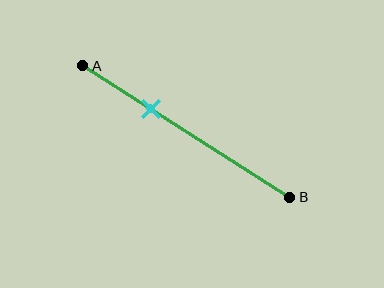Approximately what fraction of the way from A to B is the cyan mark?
The cyan mark is approximately 35% of the way from A to B.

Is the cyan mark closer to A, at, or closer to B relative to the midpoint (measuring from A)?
The cyan mark is closer to point A than the midpoint of segment AB.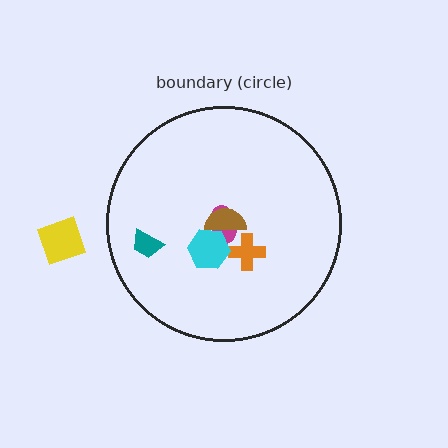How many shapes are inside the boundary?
5 inside, 1 outside.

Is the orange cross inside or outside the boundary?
Inside.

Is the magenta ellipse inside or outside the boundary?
Inside.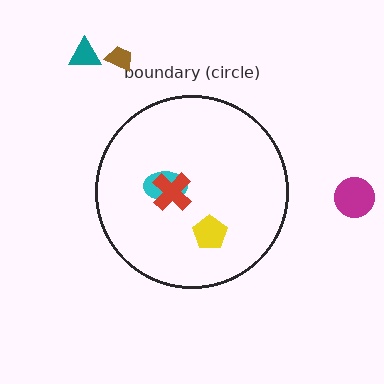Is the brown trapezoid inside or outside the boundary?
Outside.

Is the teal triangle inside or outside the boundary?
Outside.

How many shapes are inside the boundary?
3 inside, 3 outside.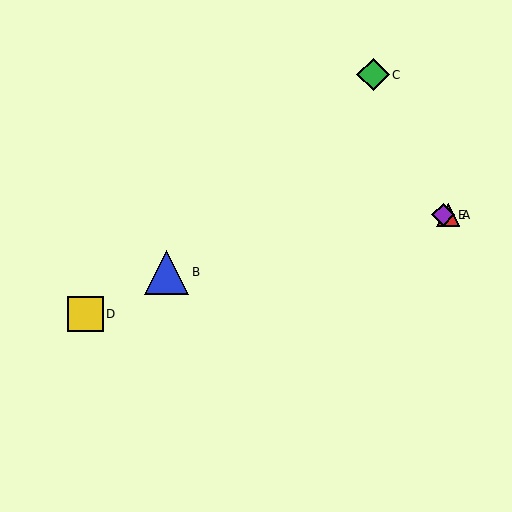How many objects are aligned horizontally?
2 objects (A, E) are aligned horizontally.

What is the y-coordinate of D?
Object D is at y≈314.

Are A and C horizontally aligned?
No, A is at y≈215 and C is at y≈75.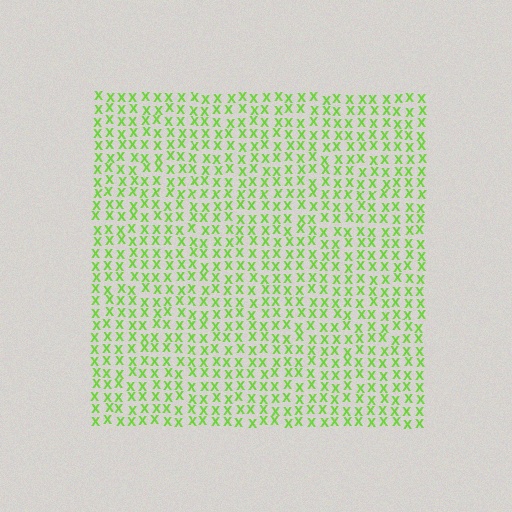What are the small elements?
The small elements are letter X's.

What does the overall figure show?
The overall figure shows a square.